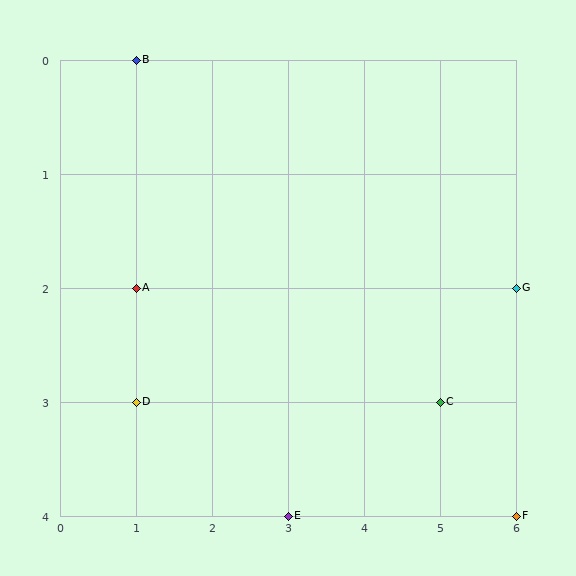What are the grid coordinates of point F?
Point F is at grid coordinates (6, 4).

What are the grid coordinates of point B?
Point B is at grid coordinates (1, 0).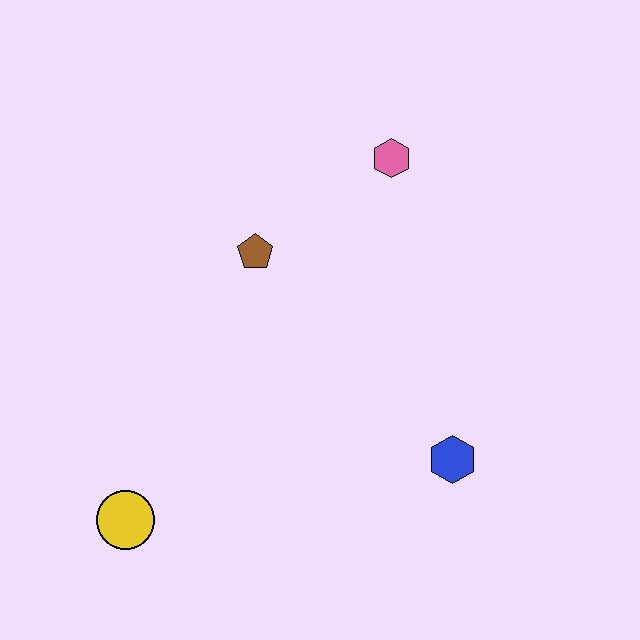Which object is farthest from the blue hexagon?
The yellow circle is farthest from the blue hexagon.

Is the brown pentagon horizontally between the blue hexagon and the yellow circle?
Yes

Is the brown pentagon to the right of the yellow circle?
Yes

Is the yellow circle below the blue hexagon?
Yes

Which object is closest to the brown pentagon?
The pink hexagon is closest to the brown pentagon.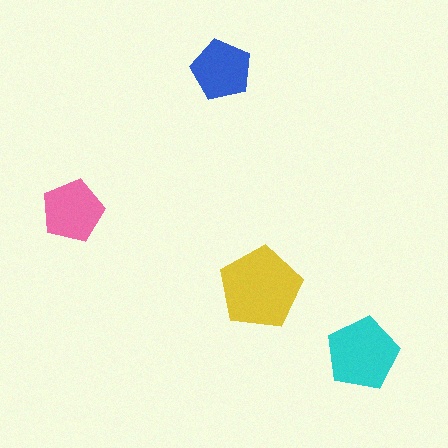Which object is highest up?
The blue pentagon is topmost.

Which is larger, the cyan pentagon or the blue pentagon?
The cyan one.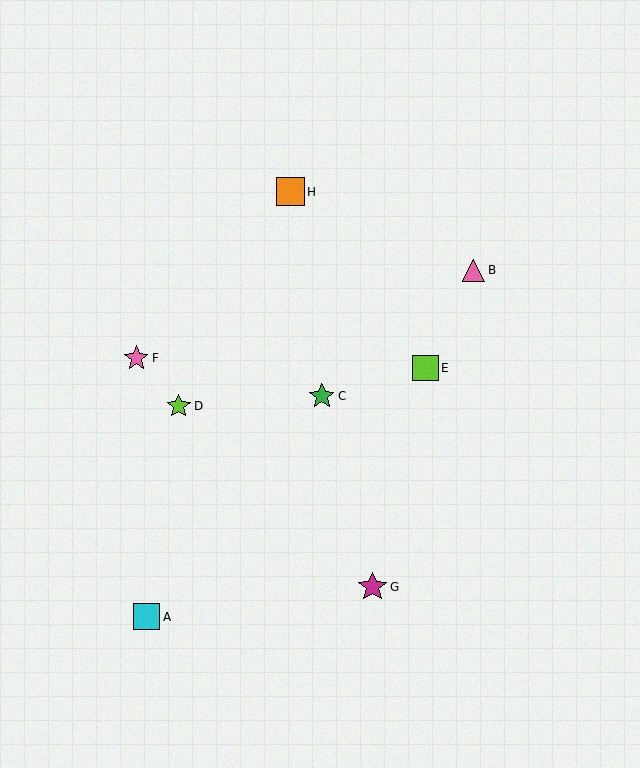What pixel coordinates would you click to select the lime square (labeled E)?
Click at (426, 368) to select the lime square E.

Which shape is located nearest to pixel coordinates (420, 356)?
The lime square (labeled E) at (426, 368) is nearest to that location.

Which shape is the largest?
The magenta star (labeled G) is the largest.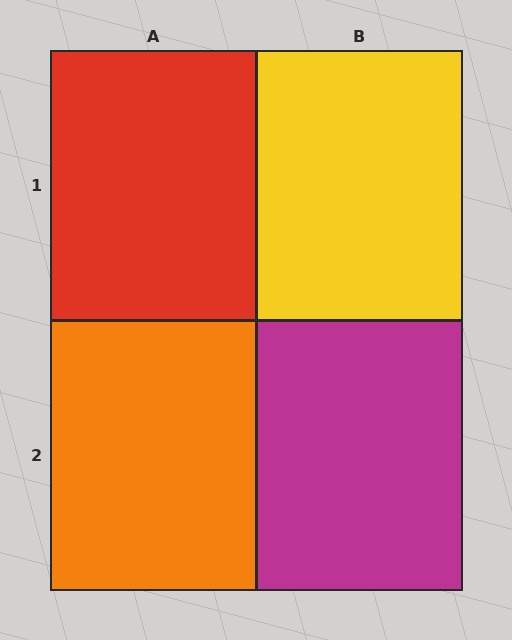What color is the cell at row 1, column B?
Yellow.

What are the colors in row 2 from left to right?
Orange, magenta.